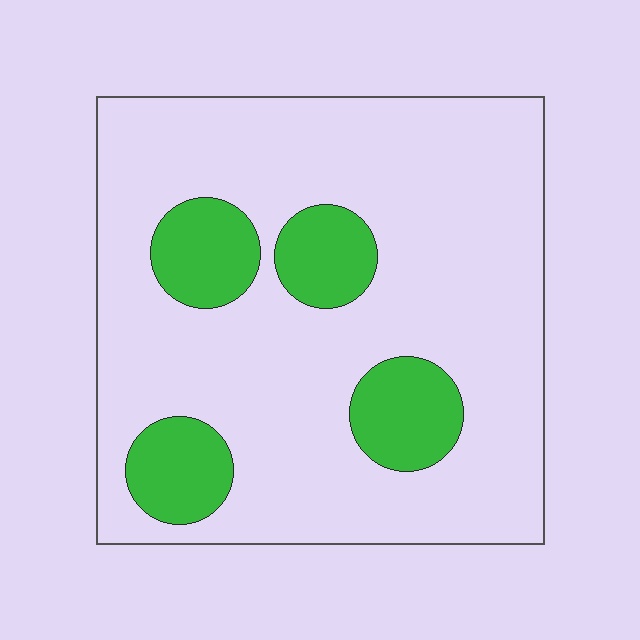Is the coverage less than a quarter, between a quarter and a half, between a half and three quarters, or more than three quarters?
Less than a quarter.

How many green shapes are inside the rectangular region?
4.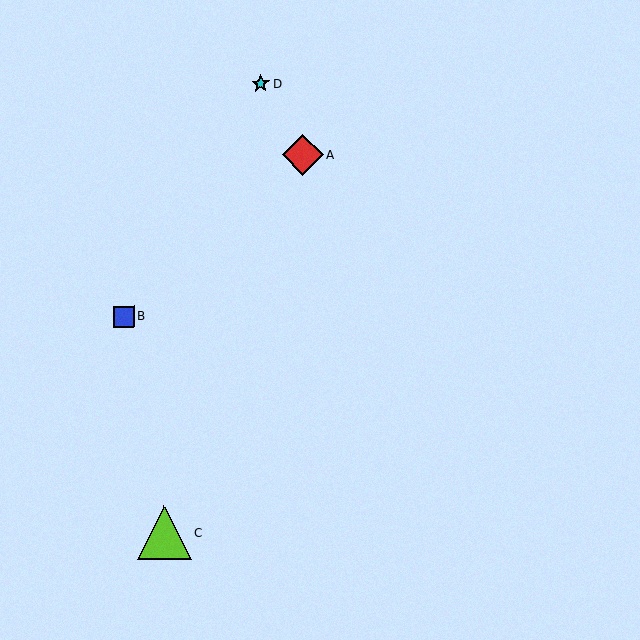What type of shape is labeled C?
Shape C is a lime triangle.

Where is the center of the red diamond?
The center of the red diamond is at (302, 155).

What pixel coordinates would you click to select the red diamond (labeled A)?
Click at (302, 155) to select the red diamond A.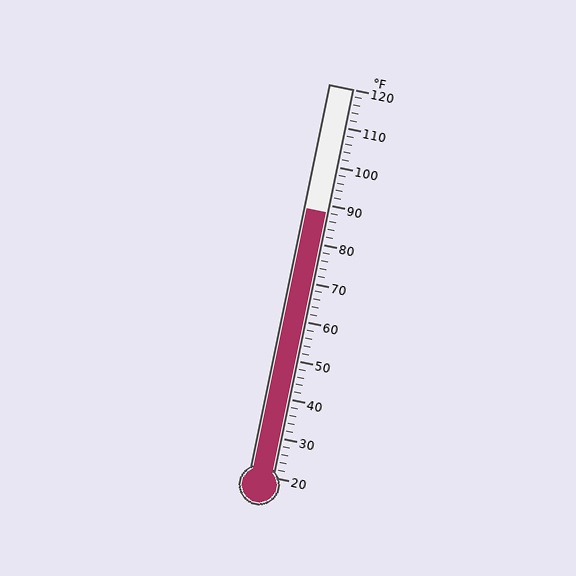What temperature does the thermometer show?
The thermometer shows approximately 88°F.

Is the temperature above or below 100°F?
The temperature is below 100°F.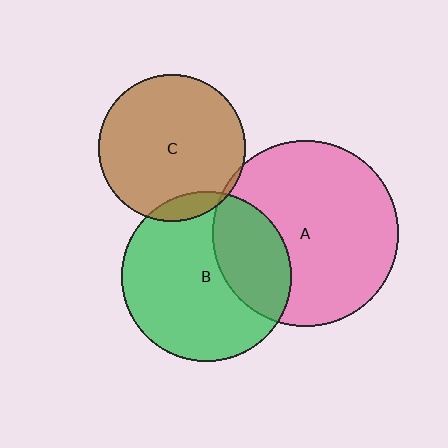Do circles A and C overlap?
Yes.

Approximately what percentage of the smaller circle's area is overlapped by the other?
Approximately 5%.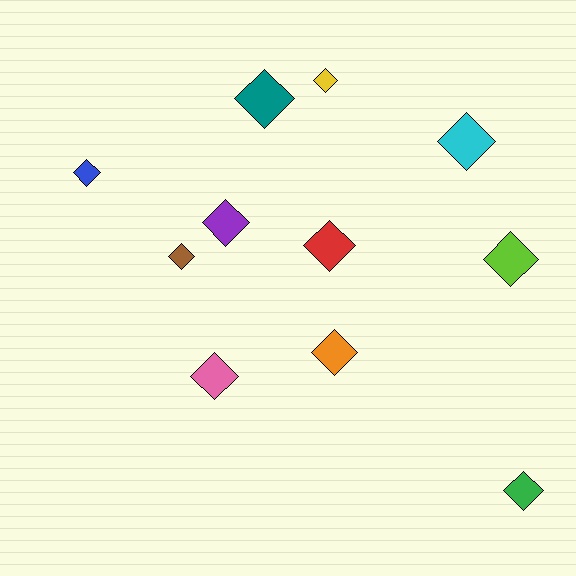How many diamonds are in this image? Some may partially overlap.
There are 11 diamonds.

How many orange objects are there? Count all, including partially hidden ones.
There is 1 orange object.